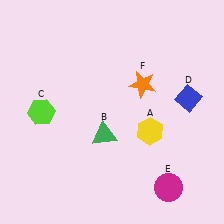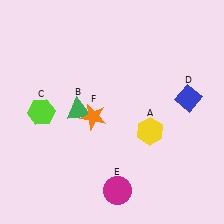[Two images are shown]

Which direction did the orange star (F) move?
The orange star (F) moved left.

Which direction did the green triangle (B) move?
The green triangle (B) moved left.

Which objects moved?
The objects that moved are: the green triangle (B), the magenta circle (E), the orange star (F).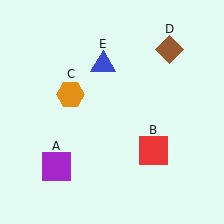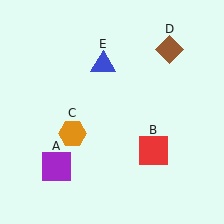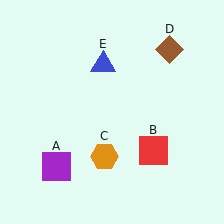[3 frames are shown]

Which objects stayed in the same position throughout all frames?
Purple square (object A) and red square (object B) and brown diamond (object D) and blue triangle (object E) remained stationary.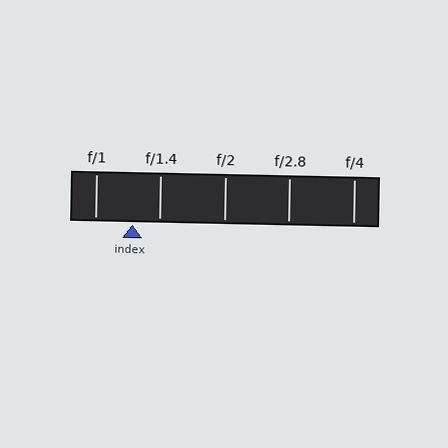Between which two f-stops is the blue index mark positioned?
The index mark is between f/1 and f/1.4.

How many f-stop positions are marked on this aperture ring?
There are 5 f-stop positions marked.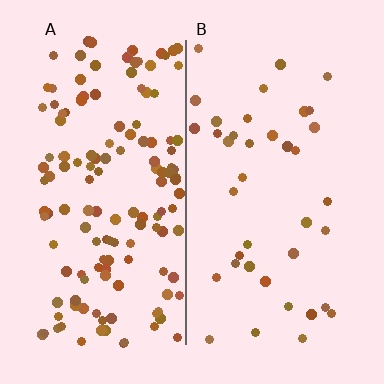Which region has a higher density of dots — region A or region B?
A (the left).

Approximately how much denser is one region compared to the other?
Approximately 3.7× — region A over region B.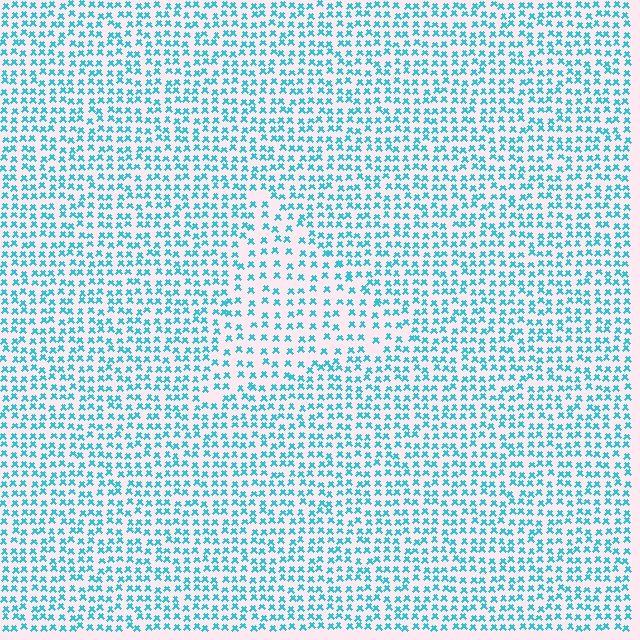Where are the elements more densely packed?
The elements are more densely packed outside the triangle boundary.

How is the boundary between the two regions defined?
The boundary is defined by a change in element density (approximately 1.7x ratio). All elements are the same color, size, and shape.